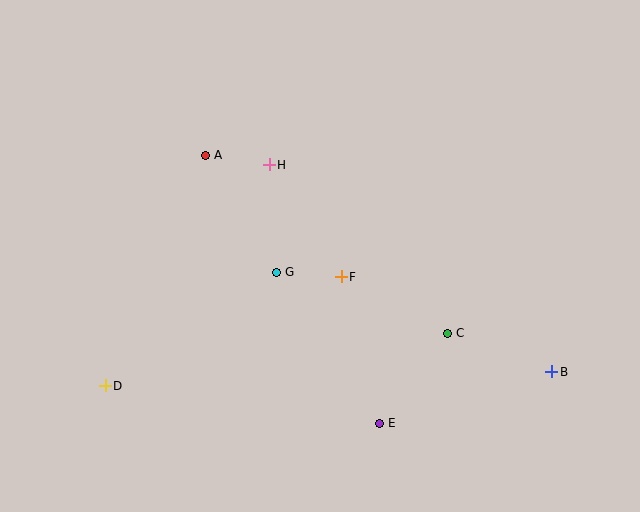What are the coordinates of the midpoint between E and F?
The midpoint between E and F is at (360, 350).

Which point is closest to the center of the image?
Point F at (341, 277) is closest to the center.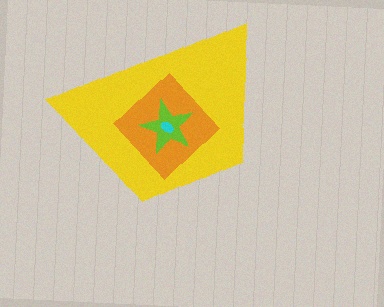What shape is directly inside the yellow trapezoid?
The orange diamond.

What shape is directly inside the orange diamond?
The lime star.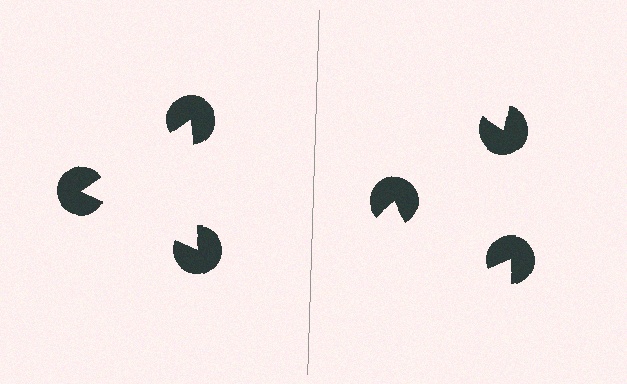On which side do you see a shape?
An illusory triangle appears on the left side. On the right side the wedge cuts are rotated, so no coherent shape forms.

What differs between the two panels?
The pac-man discs are positioned identically on both sides; only the wedge orientations differ. On the left they align to a triangle; on the right they are misaligned.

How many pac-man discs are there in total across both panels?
6 — 3 on each side.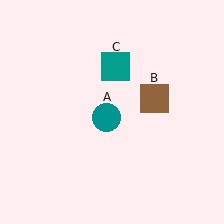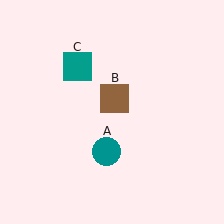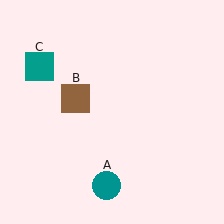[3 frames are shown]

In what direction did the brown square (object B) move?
The brown square (object B) moved left.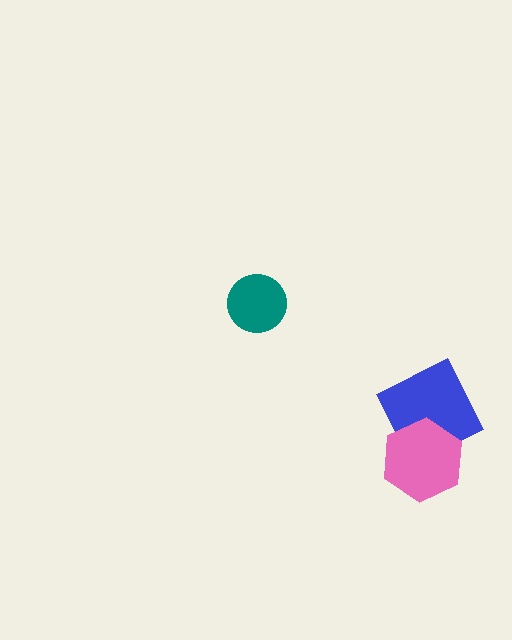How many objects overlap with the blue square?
1 object overlaps with the blue square.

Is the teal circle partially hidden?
No, no other shape covers it.